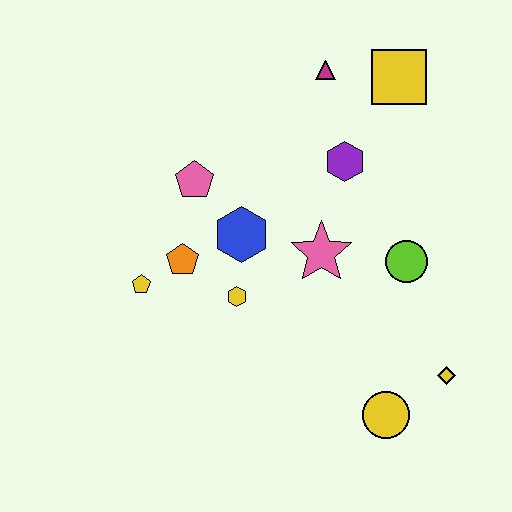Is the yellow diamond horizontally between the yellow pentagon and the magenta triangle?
No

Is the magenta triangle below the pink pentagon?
No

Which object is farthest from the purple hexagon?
The yellow circle is farthest from the purple hexagon.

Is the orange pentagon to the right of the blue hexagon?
No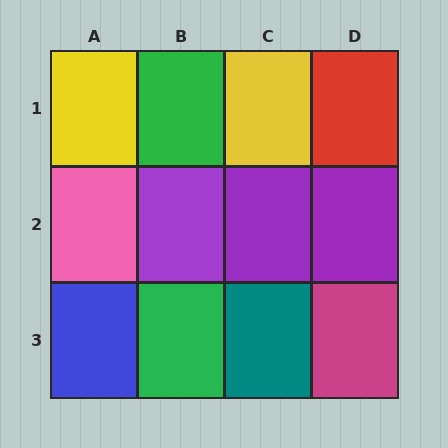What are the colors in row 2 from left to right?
Pink, purple, purple, purple.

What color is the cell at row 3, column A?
Blue.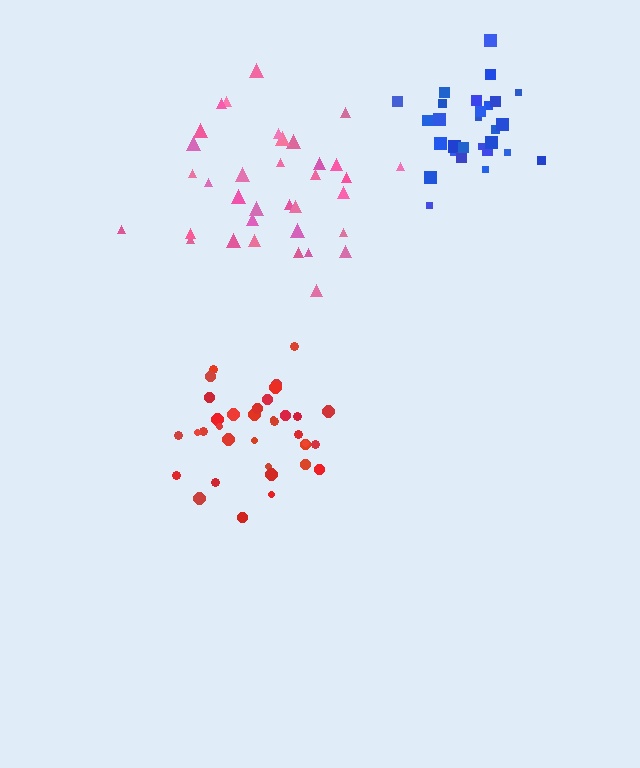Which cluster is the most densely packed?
Red.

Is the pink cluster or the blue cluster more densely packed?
Blue.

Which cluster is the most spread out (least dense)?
Pink.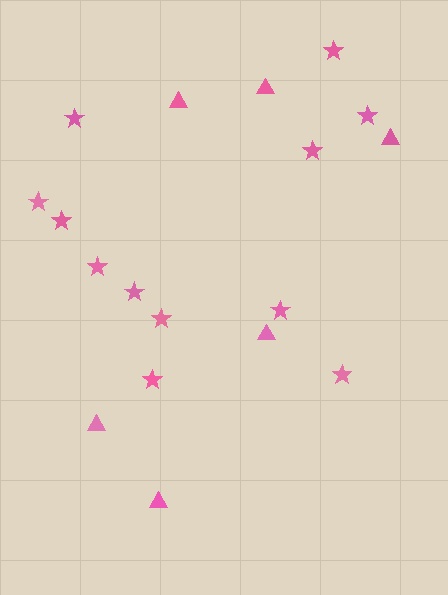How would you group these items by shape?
There are 2 groups: one group of triangles (6) and one group of stars (12).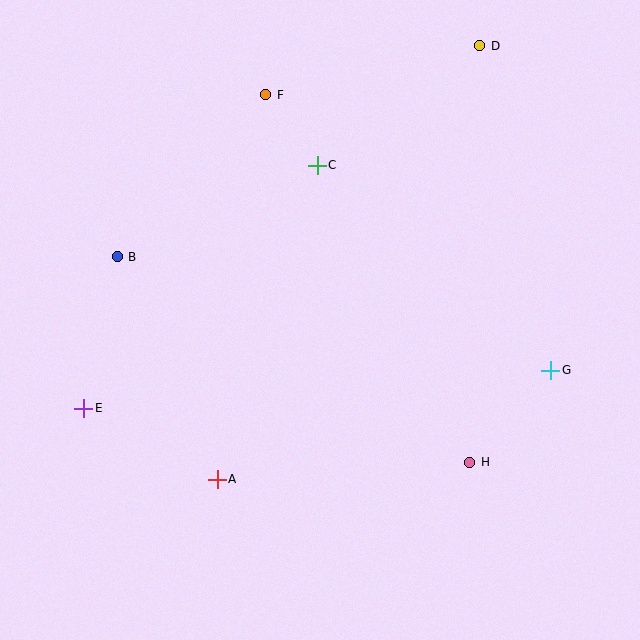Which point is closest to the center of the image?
Point C at (317, 165) is closest to the center.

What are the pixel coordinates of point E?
Point E is at (84, 408).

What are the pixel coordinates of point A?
Point A is at (217, 479).